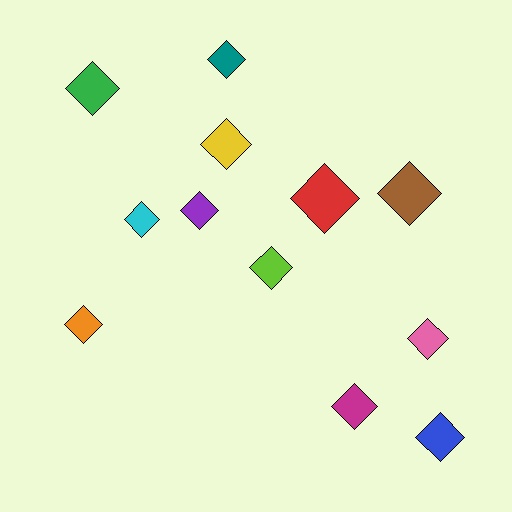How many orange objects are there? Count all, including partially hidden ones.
There is 1 orange object.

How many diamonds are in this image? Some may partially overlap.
There are 12 diamonds.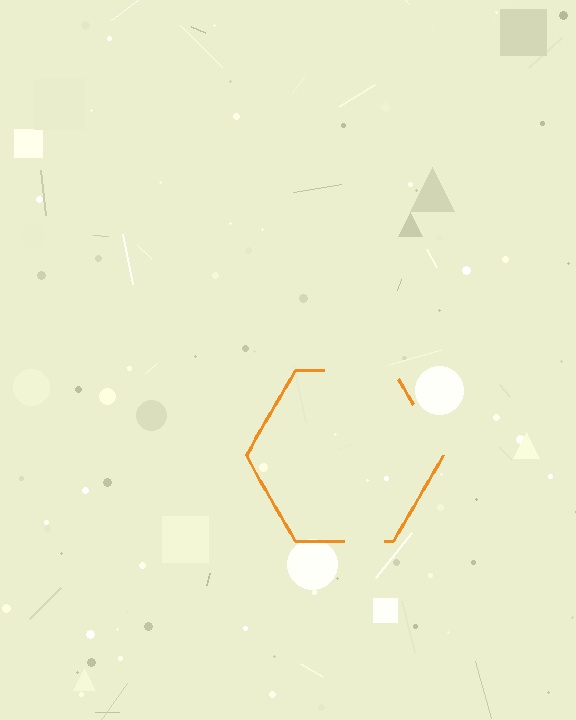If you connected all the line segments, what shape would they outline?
They would outline a hexagon.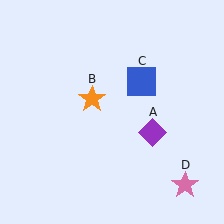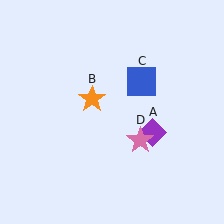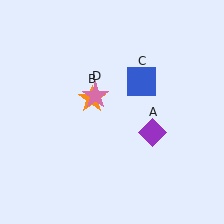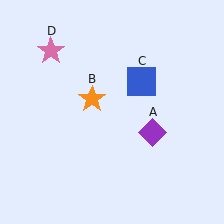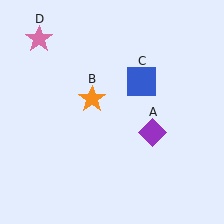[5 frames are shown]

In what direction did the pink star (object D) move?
The pink star (object D) moved up and to the left.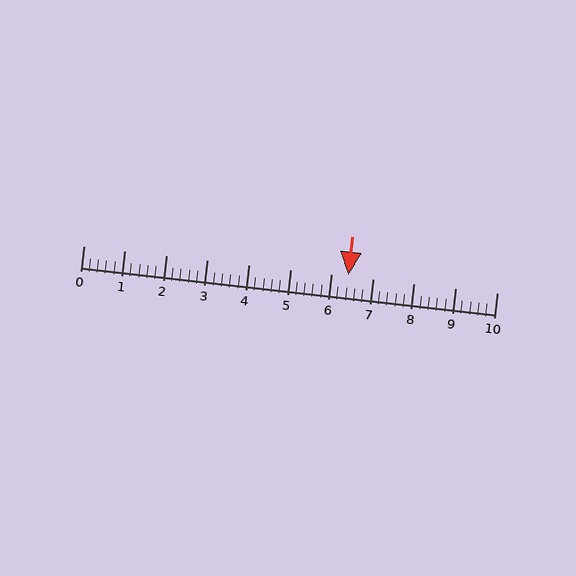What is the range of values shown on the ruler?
The ruler shows values from 0 to 10.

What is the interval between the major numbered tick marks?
The major tick marks are spaced 1 units apart.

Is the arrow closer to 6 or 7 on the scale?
The arrow is closer to 6.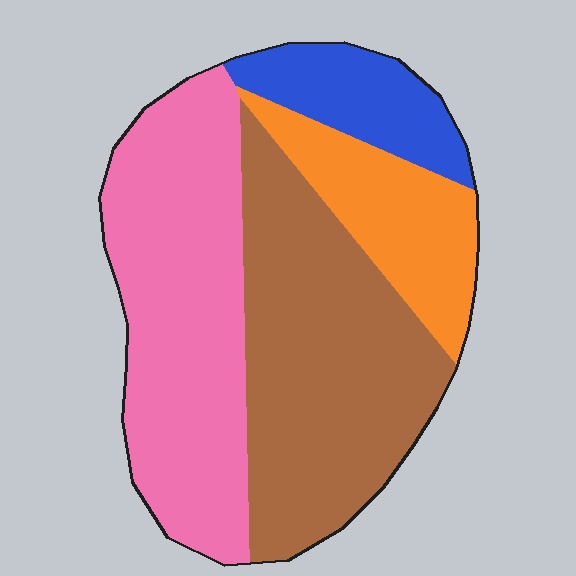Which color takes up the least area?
Blue, at roughly 10%.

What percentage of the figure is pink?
Pink takes up between a quarter and a half of the figure.